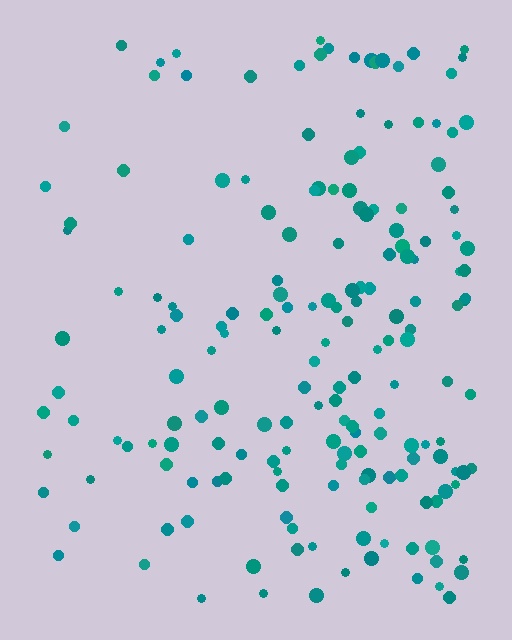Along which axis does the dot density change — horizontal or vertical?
Horizontal.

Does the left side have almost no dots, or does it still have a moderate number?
Still a moderate number, just noticeably fewer than the right.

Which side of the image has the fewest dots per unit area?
The left.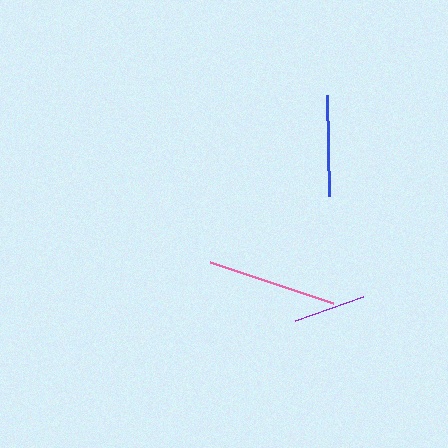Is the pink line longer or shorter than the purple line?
The pink line is longer than the purple line.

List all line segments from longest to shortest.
From longest to shortest: pink, blue, purple.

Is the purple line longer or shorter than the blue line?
The blue line is longer than the purple line.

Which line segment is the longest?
The pink line is the longest at approximately 130 pixels.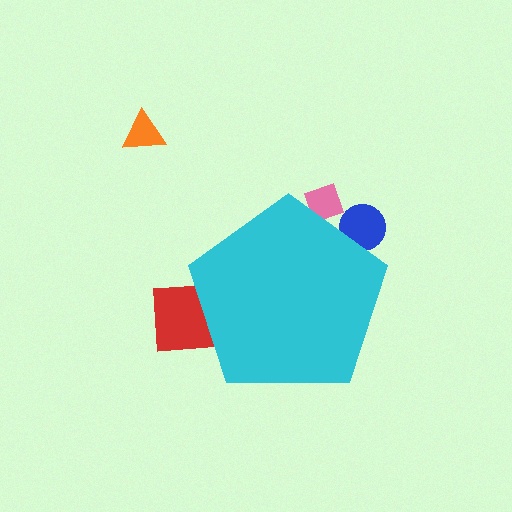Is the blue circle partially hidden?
Yes, the blue circle is partially hidden behind the cyan pentagon.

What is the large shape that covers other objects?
A cyan pentagon.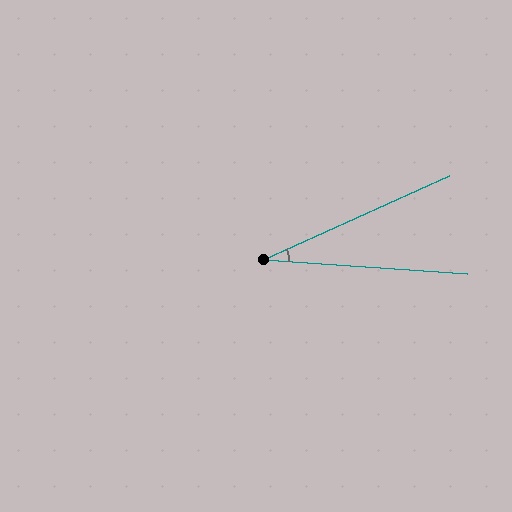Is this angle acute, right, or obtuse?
It is acute.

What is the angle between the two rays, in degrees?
Approximately 28 degrees.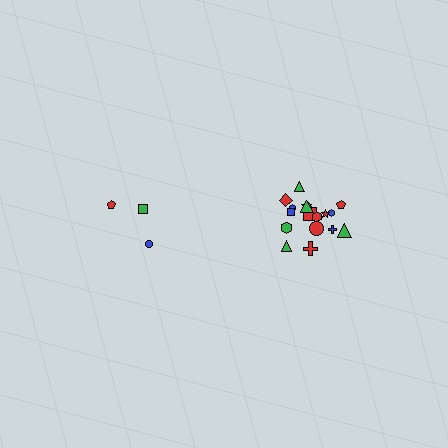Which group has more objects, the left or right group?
The right group.